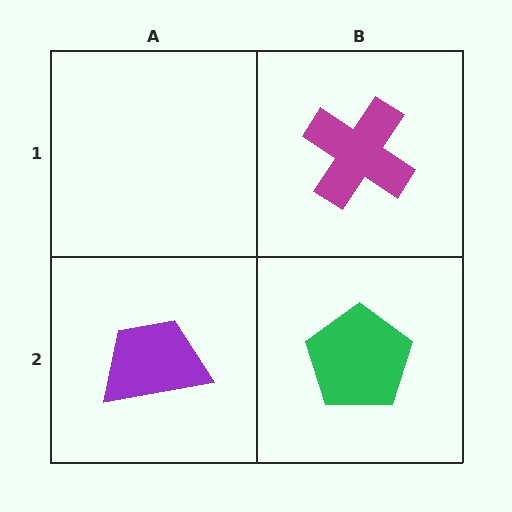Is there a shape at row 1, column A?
No, that cell is empty.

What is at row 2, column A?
A purple trapezoid.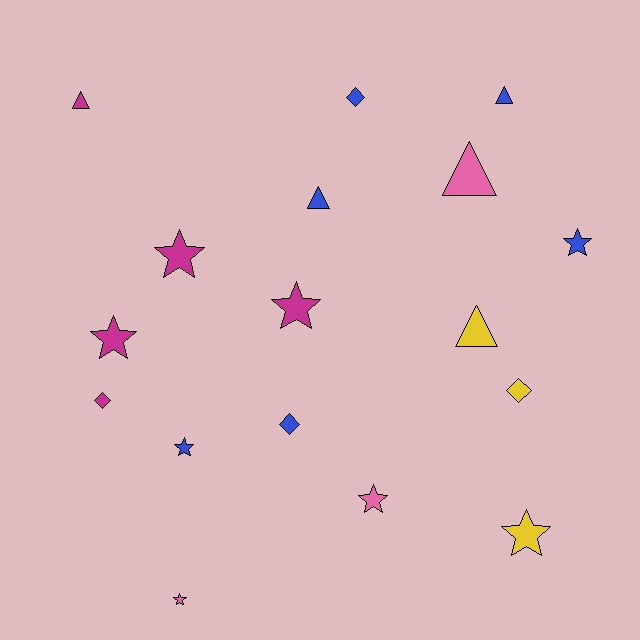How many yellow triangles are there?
There is 1 yellow triangle.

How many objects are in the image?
There are 17 objects.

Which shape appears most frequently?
Star, with 8 objects.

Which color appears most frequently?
Blue, with 6 objects.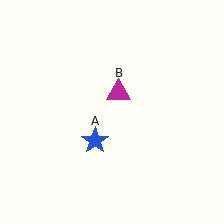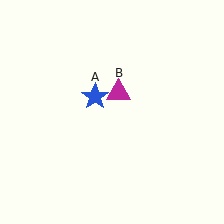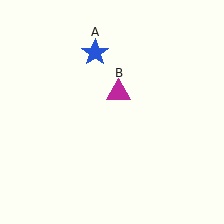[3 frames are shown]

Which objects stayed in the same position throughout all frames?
Magenta triangle (object B) remained stationary.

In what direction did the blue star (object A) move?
The blue star (object A) moved up.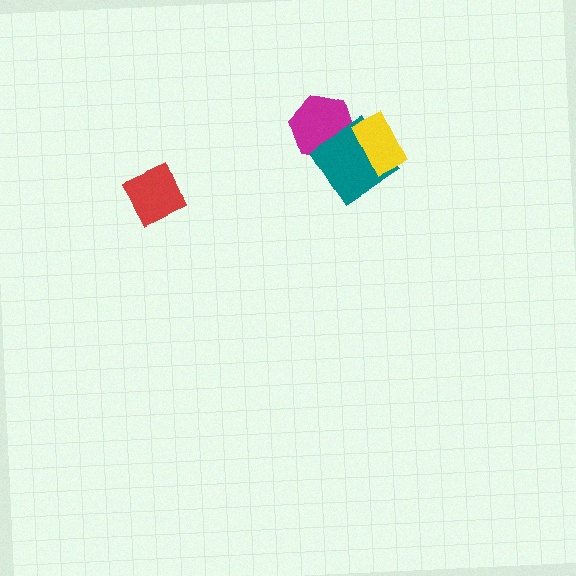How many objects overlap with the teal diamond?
2 objects overlap with the teal diamond.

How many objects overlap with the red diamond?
0 objects overlap with the red diamond.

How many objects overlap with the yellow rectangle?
1 object overlaps with the yellow rectangle.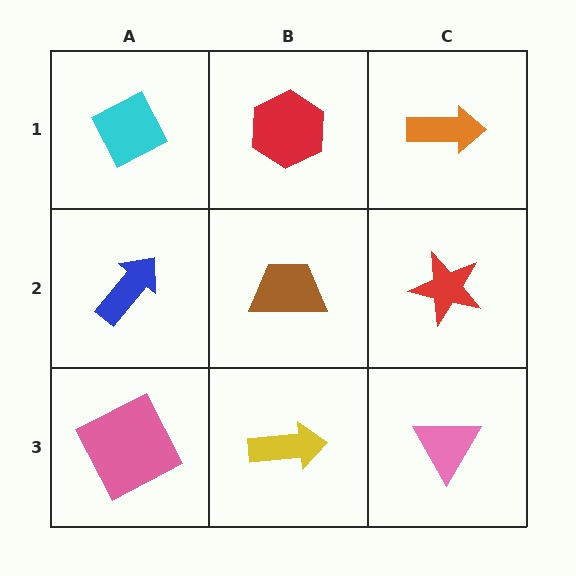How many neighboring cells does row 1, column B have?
3.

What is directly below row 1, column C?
A red star.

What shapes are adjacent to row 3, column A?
A blue arrow (row 2, column A), a yellow arrow (row 3, column B).